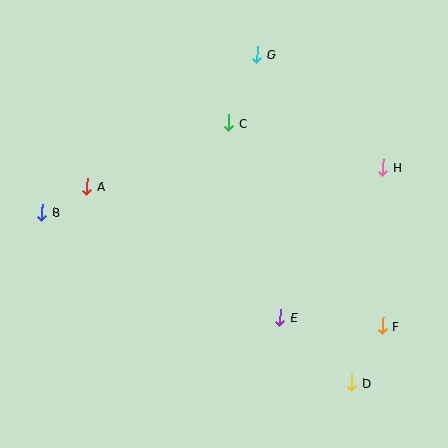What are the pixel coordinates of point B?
Point B is at (42, 212).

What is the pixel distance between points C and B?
The distance between C and B is 207 pixels.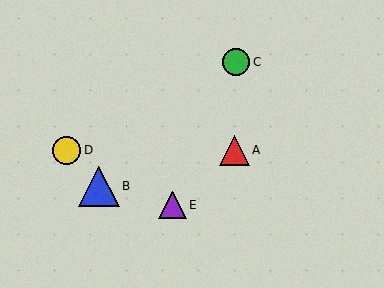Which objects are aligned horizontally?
Objects A, D are aligned horizontally.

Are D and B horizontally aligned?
No, D is at y≈150 and B is at y≈186.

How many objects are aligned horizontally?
2 objects (A, D) are aligned horizontally.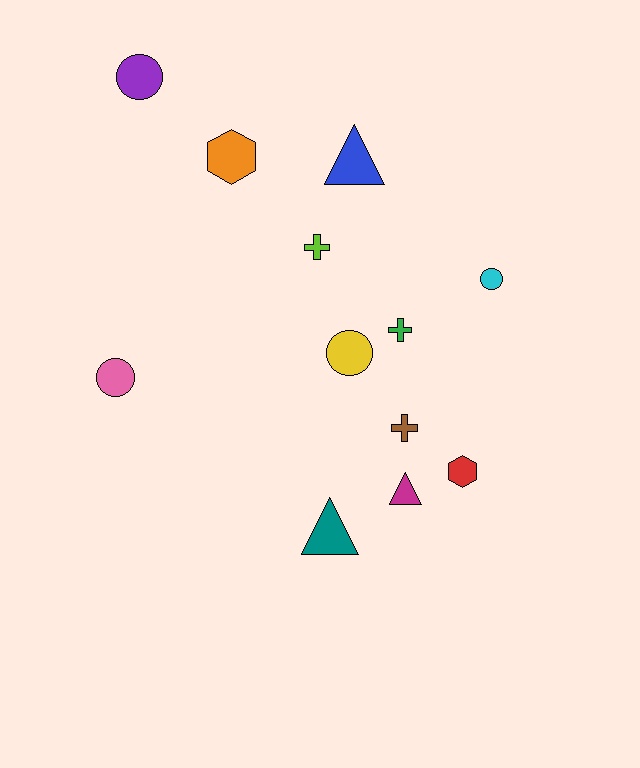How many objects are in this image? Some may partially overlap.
There are 12 objects.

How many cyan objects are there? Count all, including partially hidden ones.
There is 1 cyan object.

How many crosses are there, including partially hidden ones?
There are 3 crosses.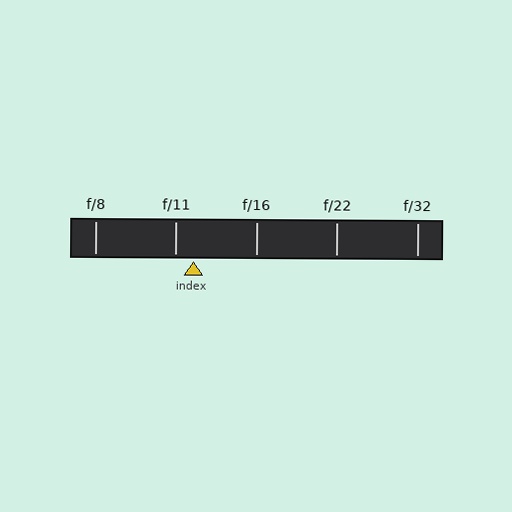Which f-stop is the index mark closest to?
The index mark is closest to f/11.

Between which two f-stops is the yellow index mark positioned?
The index mark is between f/11 and f/16.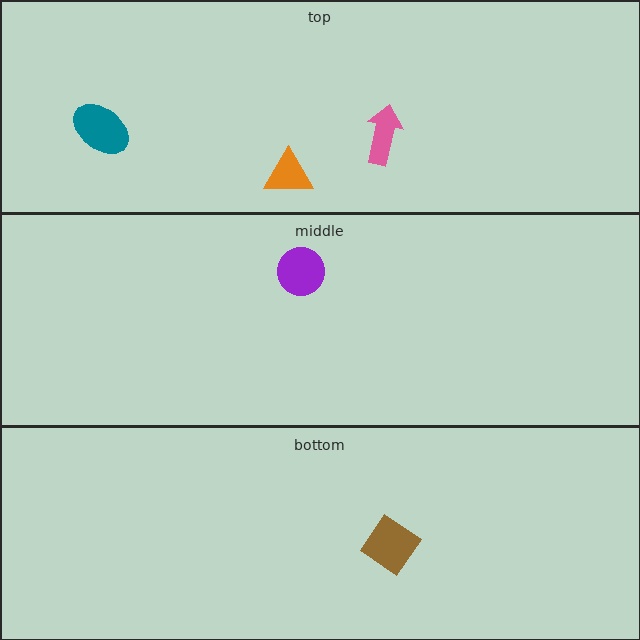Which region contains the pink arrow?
The top region.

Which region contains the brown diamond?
The bottom region.